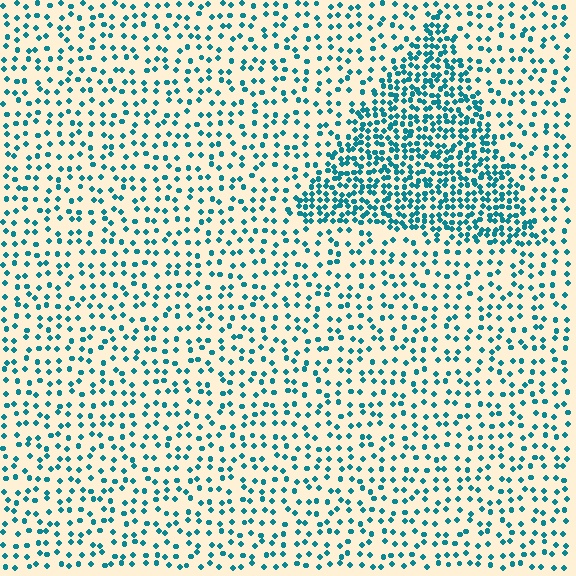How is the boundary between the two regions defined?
The boundary is defined by a change in element density (approximately 2.4x ratio). All elements are the same color, size, and shape.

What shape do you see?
I see a triangle.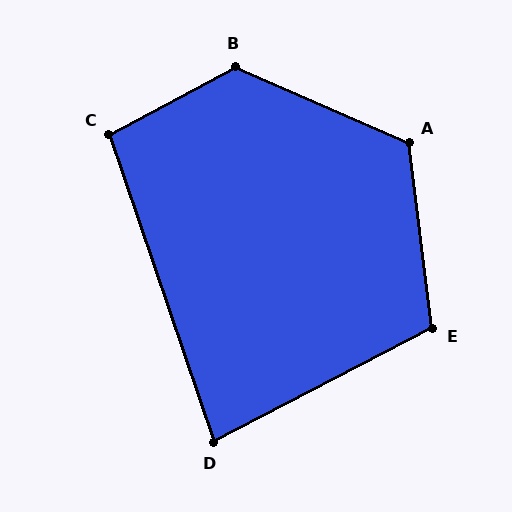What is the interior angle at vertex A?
Approximately 121 degrees (obtuse).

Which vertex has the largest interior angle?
B, at approximately 128 degrees.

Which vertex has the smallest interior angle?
D, at approximately 81 degrees.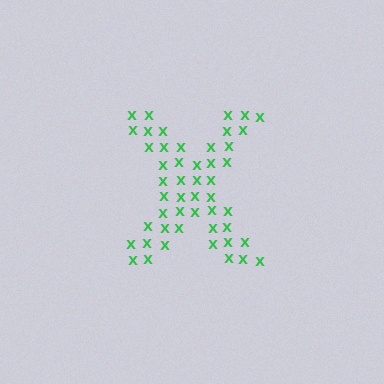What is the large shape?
The large shape is the letter X.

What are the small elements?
The small elements are letter X's.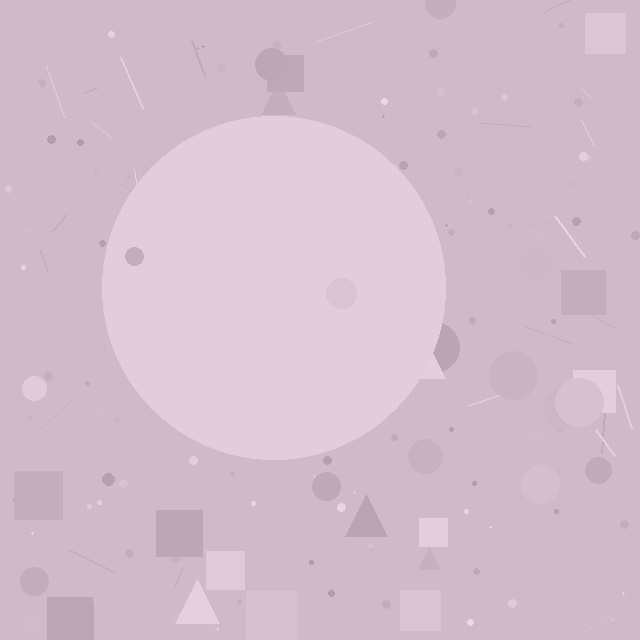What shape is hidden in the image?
A circle is hidden in the image.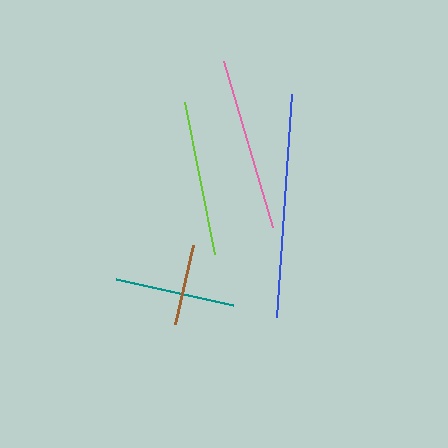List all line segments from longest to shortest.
From longest to shortest: blue, pink, lime, teal, brown.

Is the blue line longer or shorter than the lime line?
The blue line is longer than the lime line.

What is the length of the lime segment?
The lime segment is approximately 154 pixels long.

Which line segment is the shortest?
The brown line is the shortest at approximately 81 pixels.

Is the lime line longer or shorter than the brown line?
The lime line is longer than the brown line.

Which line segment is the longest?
The blue line is the longest at approximately 223 pixels.